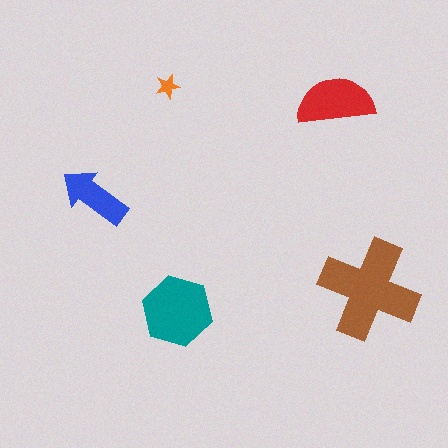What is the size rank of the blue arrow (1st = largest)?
4th.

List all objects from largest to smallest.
The brown cross, the teal hexagon, the red semicircle, the blue arrow, the orange star.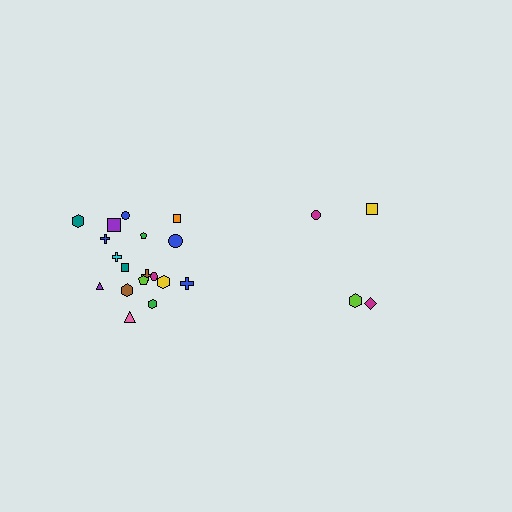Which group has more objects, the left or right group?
The left group.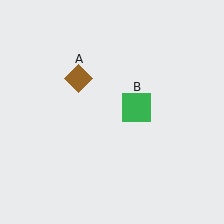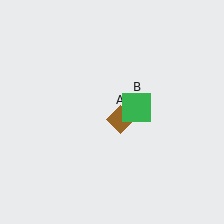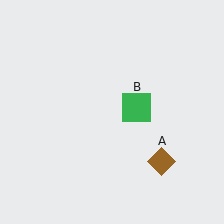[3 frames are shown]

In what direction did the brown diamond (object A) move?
The brown diamond (object A) moved down and to the right.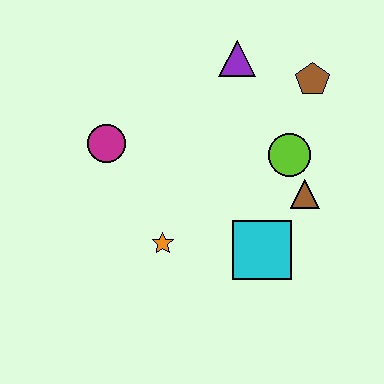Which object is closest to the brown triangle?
The lime circle is closest to the brown triangle.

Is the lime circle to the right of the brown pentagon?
No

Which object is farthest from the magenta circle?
The brown pentagon is farthest from the magenta circle.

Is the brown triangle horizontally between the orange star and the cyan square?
No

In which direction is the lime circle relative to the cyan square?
The lime circle is above the cyan square.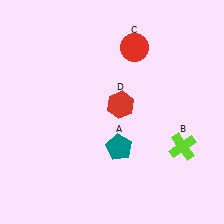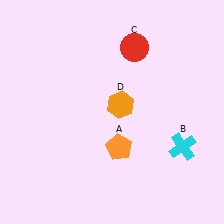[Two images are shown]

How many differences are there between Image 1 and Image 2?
There are 3 differences between the two images.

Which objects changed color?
A changed from teal to orange. B changed from lime to cyan. D changed from red to orange.